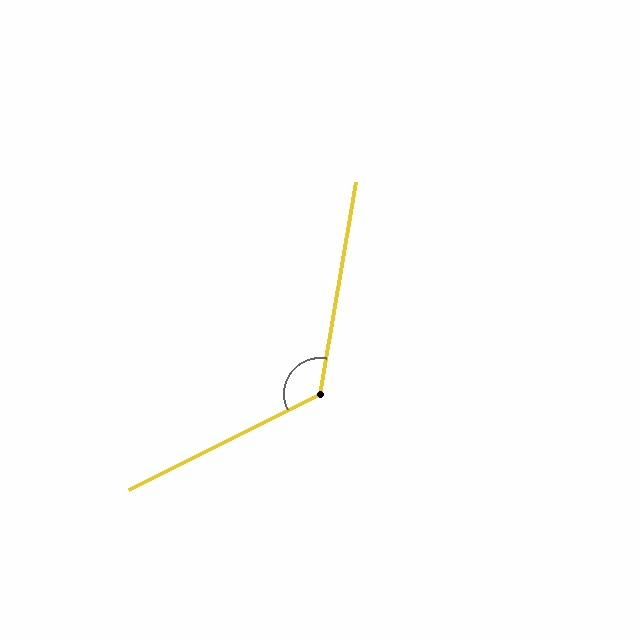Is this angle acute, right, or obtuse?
It is obtuse.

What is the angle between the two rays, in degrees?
Approximately 126 degrees.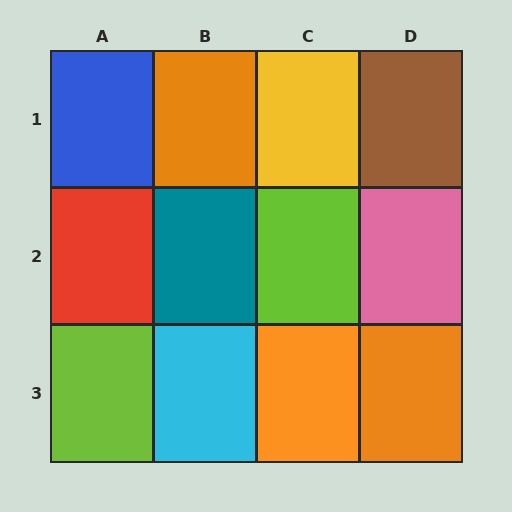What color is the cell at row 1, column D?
Brown.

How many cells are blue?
1 cell is blue.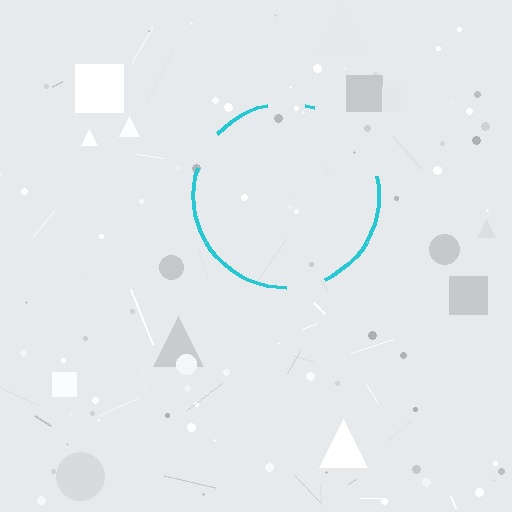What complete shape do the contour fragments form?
The contour fragments form a circle.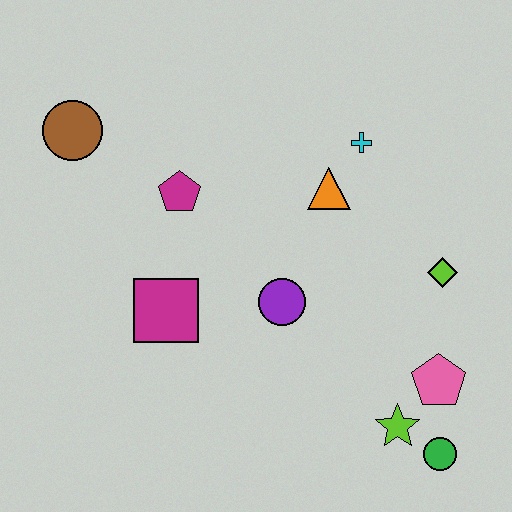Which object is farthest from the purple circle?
The brown circle is farthest from the purple circle.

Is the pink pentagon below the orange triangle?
Yes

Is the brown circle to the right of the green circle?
No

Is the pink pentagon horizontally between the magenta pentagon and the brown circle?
No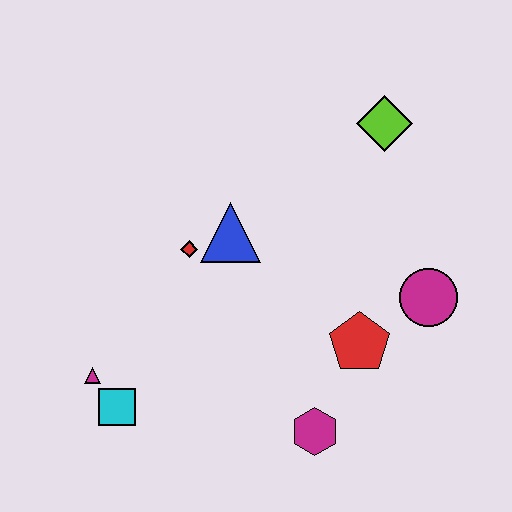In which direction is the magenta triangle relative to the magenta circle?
The magenta triangle is to the left of the magenta circle.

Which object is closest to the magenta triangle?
The cyan square is closest to the magenta triangle.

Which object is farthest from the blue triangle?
The magenta hexagon is farthest from the blue triangle.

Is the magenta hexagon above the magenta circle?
No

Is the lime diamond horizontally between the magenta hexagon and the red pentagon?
No